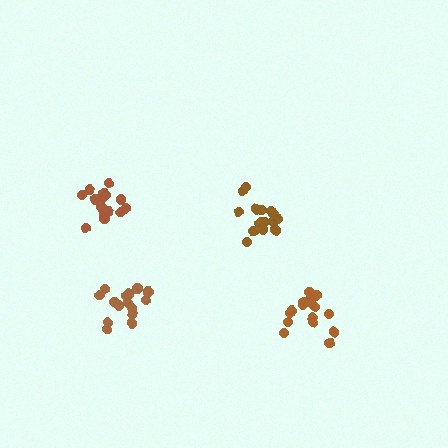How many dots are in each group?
Group 1: 17 dots, Group 2: 16 dots, Group 3: 16 dots, Group 4: 15 dots (64 total).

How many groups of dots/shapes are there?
There are 4 groups.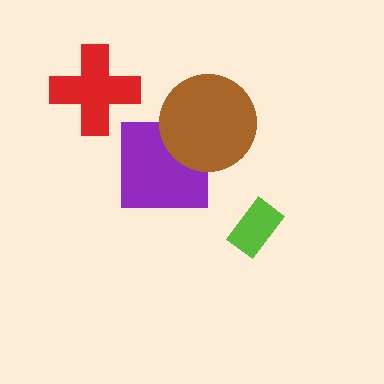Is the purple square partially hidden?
Yes, it is partially covered by another shape.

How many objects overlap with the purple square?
1 object overlaps with the purple square.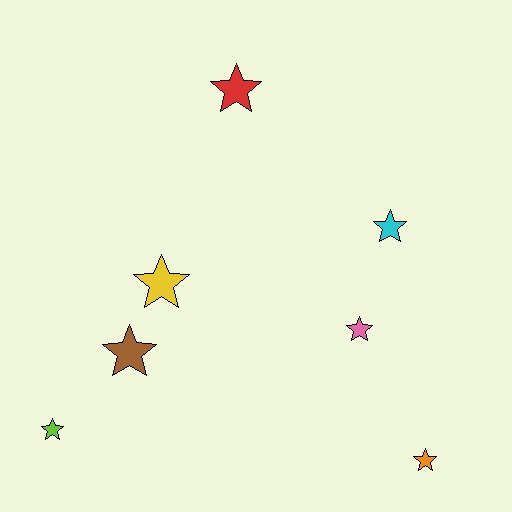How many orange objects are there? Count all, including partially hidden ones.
There is 1 orange object.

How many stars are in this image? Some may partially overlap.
There are 7 stars.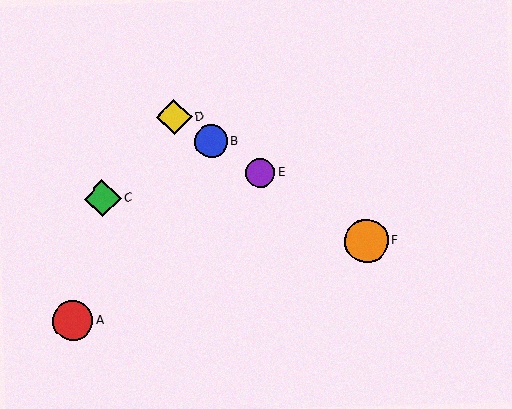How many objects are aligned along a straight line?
4 objects (B, D, E, F) are aligned along a straight line.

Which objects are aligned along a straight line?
Objects B, D, E, F are aligned along a straight line.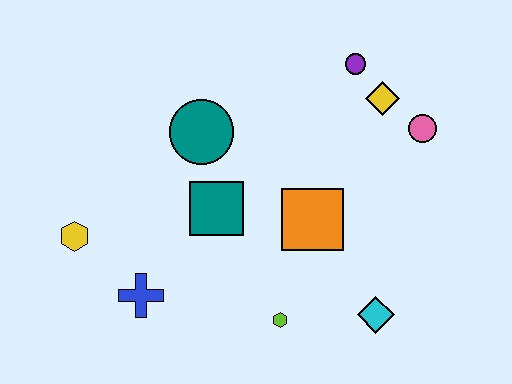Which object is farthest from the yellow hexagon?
The pink circle is farthest from the yellow hexagon.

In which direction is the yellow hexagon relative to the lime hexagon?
The yellow hexagon is to the left of the lime hexagon.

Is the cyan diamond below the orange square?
Yes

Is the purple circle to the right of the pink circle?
No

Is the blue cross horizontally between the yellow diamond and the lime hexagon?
No